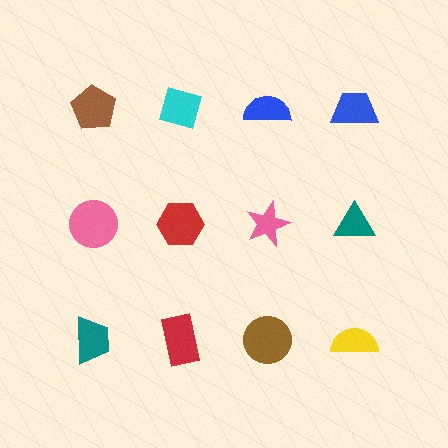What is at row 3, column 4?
A yellow semicircle.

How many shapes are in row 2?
4 shapes.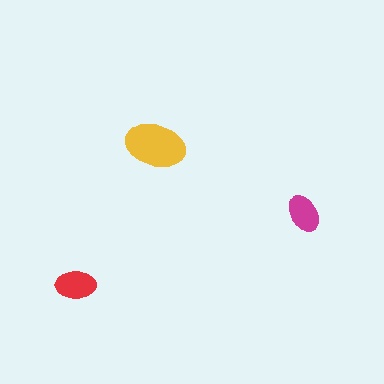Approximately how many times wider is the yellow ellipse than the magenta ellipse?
About 1.5 times wider.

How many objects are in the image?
There are 3 objects in the image.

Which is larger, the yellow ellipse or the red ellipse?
The yellow one.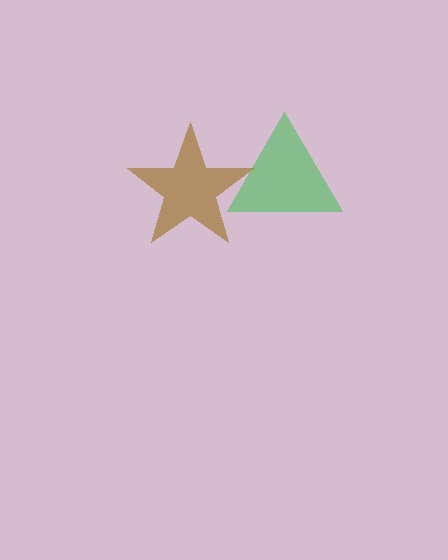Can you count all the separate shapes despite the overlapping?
Yes, there are 2 separate shapes.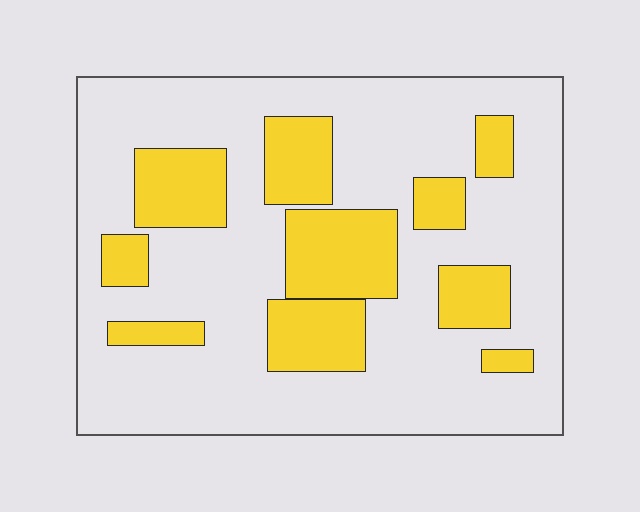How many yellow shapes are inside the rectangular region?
10.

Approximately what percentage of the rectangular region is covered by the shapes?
Approximately 25%.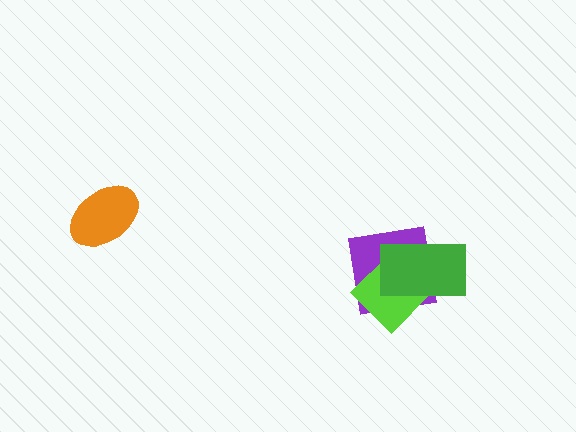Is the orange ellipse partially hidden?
No, no other shape covers it.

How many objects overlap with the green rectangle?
2 objects overlap with the green rectangle.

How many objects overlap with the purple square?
2 objects overlap with the purple square.